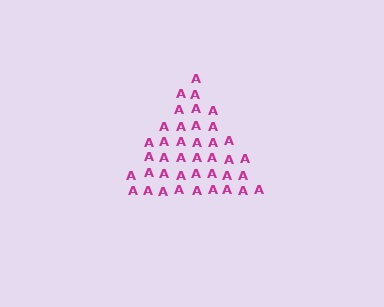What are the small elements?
The small elements are letter A's.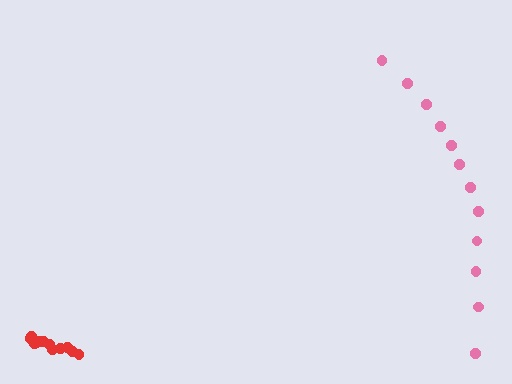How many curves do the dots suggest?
There are 2 distinct paths.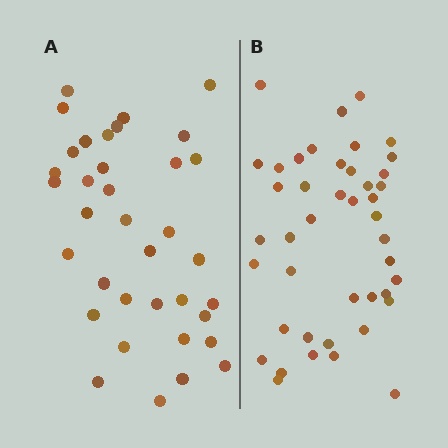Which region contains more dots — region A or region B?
Region B (the right region) has more dots.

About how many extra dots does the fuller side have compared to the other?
Region B has roughly 8 or so more dots than region A.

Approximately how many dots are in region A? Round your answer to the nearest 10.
About 40 dots. (The exact count is 36, which rounds to 40.)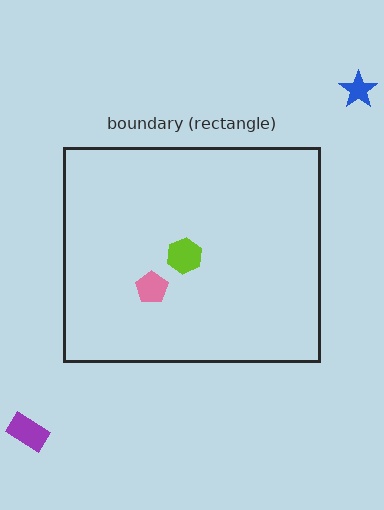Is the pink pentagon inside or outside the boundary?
Inside.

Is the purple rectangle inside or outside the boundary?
Outside.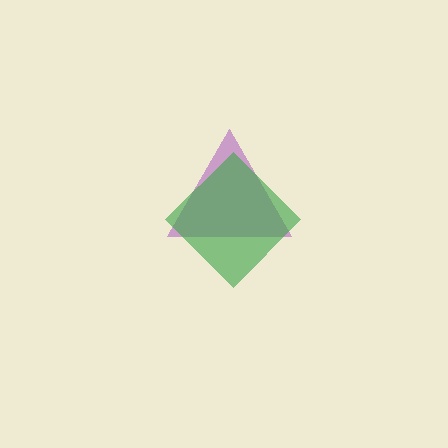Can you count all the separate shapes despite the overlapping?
Yes, there are 2 separate shapes.